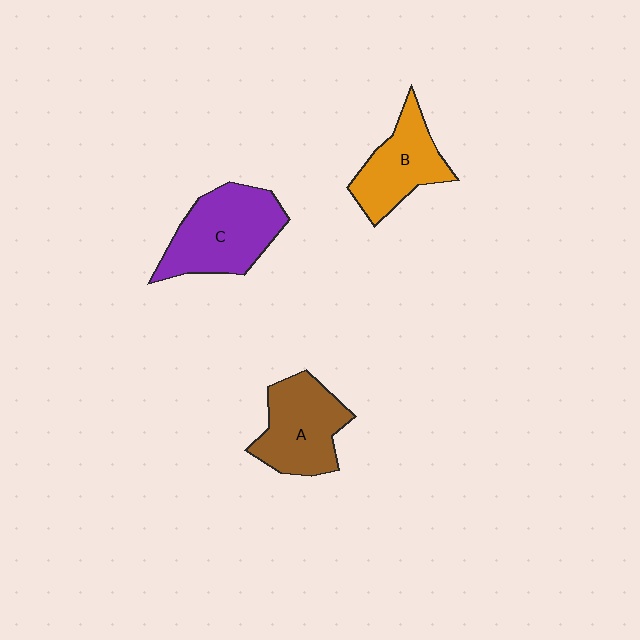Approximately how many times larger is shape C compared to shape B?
Approximately 1.3 times.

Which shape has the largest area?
Shape C (purple).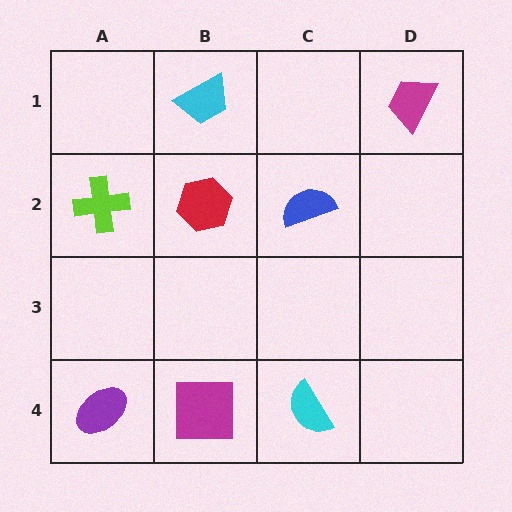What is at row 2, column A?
A lime cross.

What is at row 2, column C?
A blue semicircle.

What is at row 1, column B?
A cyan trapezoid.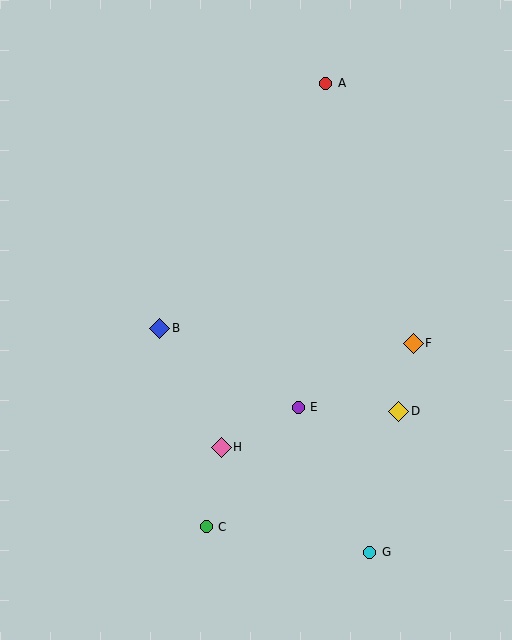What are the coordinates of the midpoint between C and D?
The midpoint between C and D is at (302, 469).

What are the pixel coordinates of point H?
Point H is at (221, 448).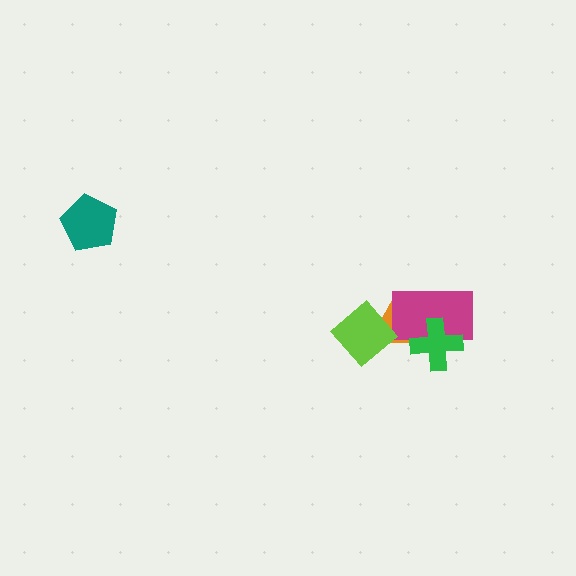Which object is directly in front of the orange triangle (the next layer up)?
The magenta rectangle is directly in front of the orange triangle.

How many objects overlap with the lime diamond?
1 object overlaps with the lime diamond.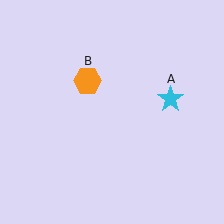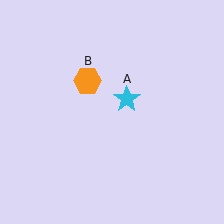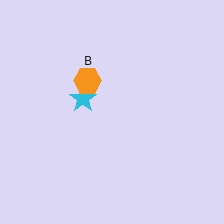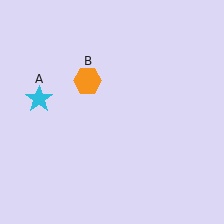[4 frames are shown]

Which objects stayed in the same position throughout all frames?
Orange hexagon (object B) remained stationary.